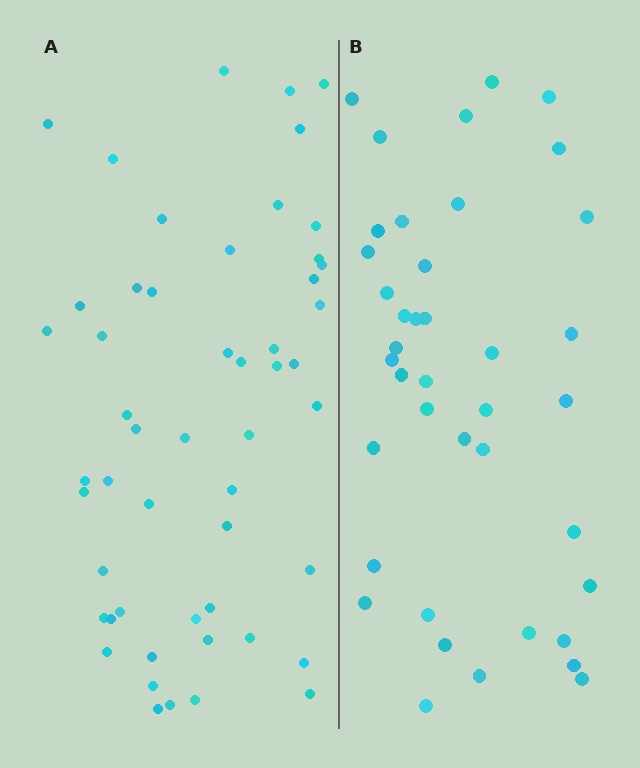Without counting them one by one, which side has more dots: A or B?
Region A (the left region) has more dots.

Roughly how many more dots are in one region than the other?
Region A has roughly 12 or so more dots than region B.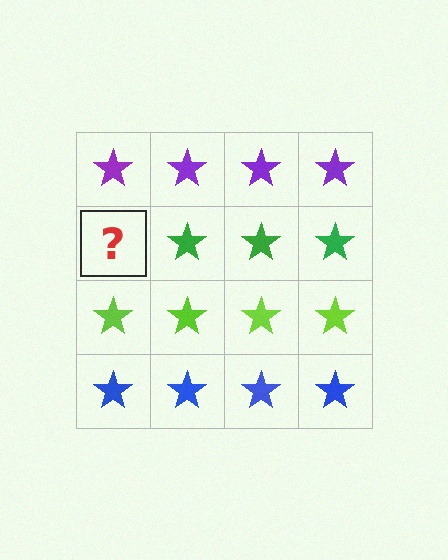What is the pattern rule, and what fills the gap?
The rule is that each row has a consistent color. The gap should be filled with a green star.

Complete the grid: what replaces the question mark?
The question mark should be replaced with a green star.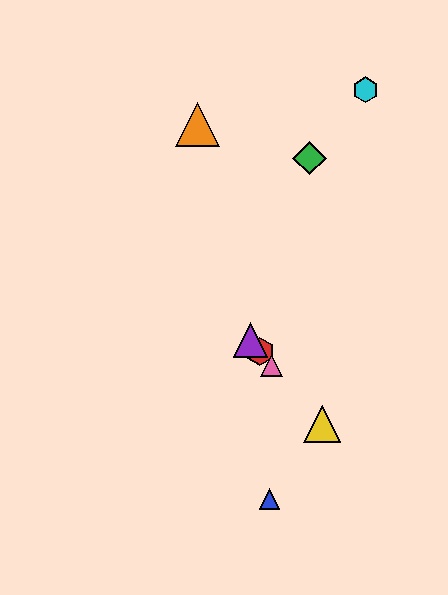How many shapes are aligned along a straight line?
4 shapes (the red hexagon, the yellow triangle, the purple triangle, the pink triangle) are aligned along a straight line.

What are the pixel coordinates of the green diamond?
The green diamond is at (310, 158).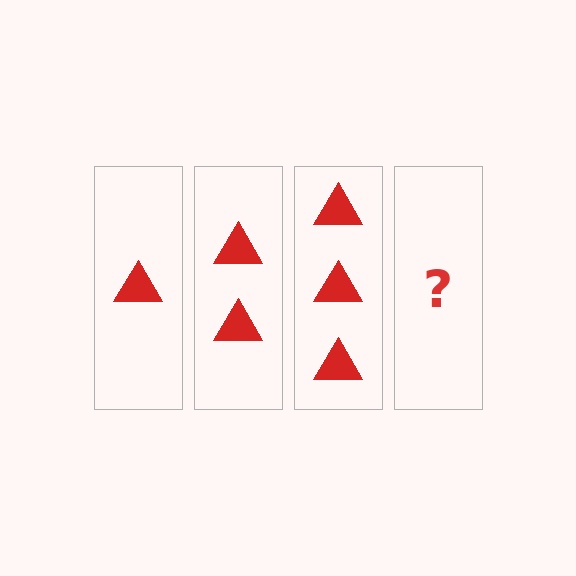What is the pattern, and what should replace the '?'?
The pattern is that each step adds one more triangle. The '?' should be 4 triangles.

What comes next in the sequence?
The next element should be 4 triangles.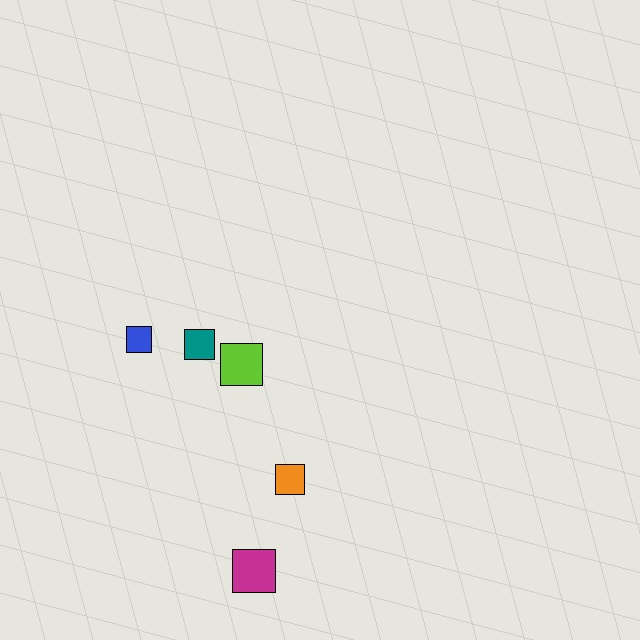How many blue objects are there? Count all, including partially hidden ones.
There is 1 blue object.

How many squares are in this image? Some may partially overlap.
There are 5 squares.